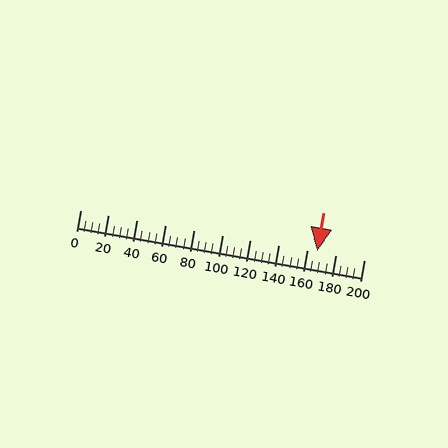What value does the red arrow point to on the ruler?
The red arrow points to approximately 167.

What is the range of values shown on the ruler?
The ruler shows values from 0 to 200.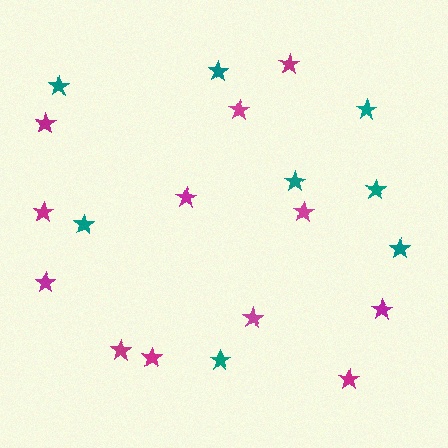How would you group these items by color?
There are 2 groups: one group of magenta stars (12) and one group of teal stars (8).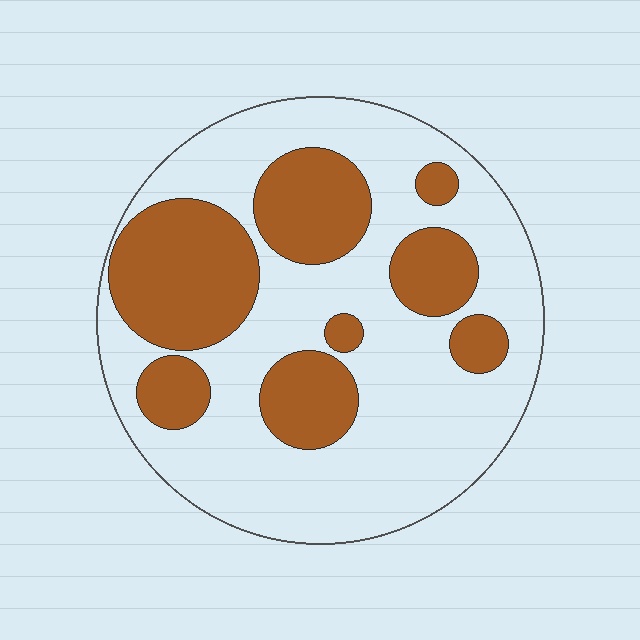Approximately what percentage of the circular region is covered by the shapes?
Approximately 35%.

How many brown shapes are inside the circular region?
8.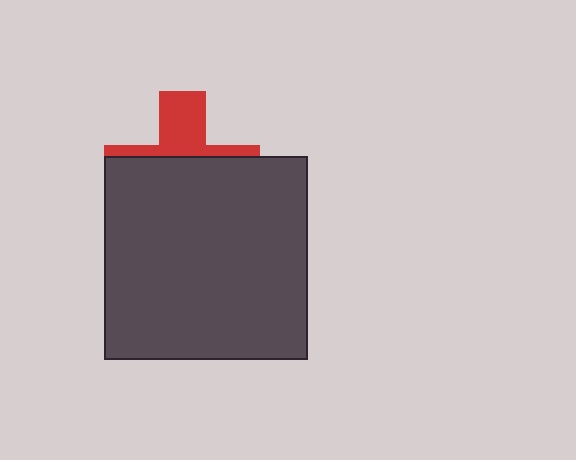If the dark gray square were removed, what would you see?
You would see the complete red cross.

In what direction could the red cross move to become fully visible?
The red cross could move up. That would shift it out from behind the dark gray square entirely.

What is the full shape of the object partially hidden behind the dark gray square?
The partially hidden object is a red cross.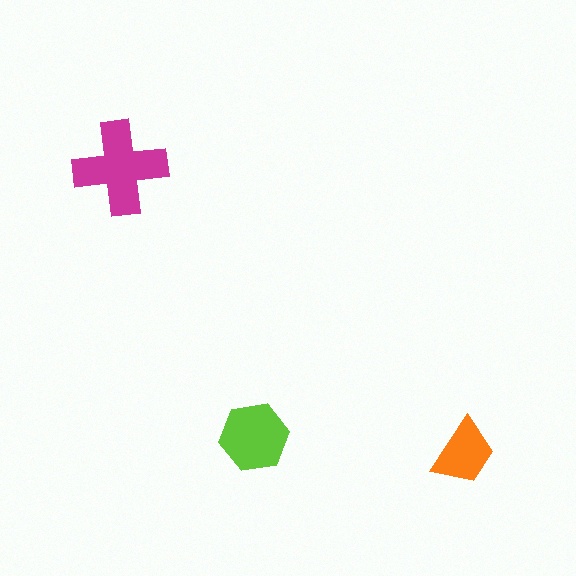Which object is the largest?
The magenta cross.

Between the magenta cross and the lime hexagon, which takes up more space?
The magenta cross.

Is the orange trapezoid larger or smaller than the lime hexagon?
Smaller.